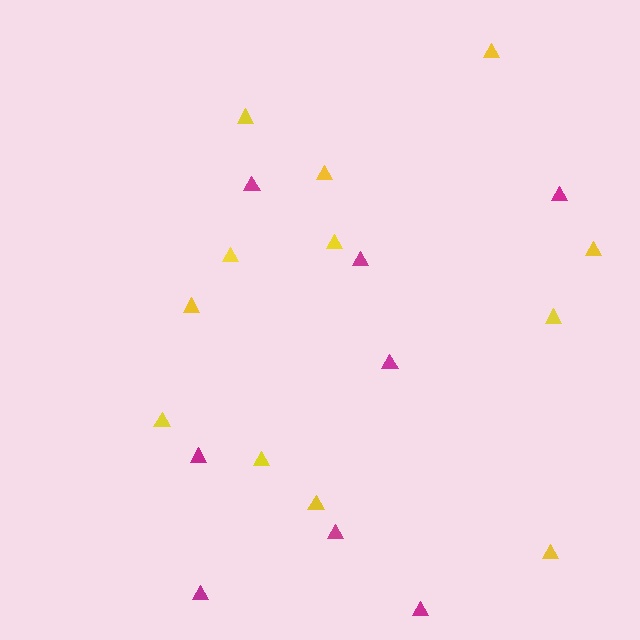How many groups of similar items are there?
There are 2 groups: one group of magenta triangles (8) and one group of yellow triangles (12).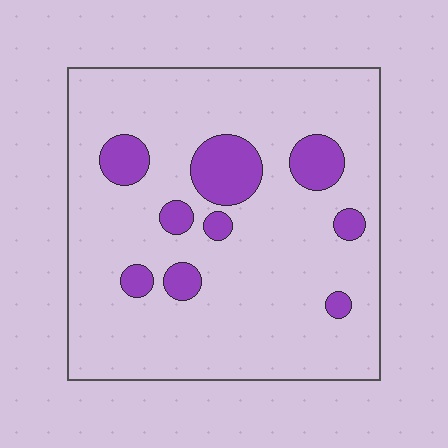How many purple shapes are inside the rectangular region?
9.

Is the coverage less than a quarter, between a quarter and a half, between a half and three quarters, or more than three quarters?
Less than a quarter.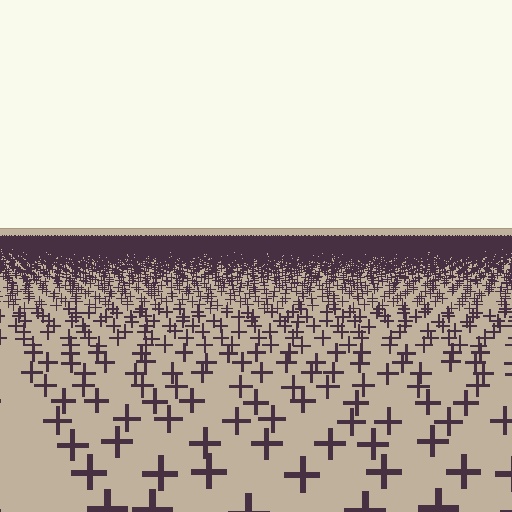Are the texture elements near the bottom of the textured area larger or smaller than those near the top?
Larger. Near the bottom, elements are closer to the viewer and appear at a bigger on-screen size.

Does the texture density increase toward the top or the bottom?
Density increases toward the top.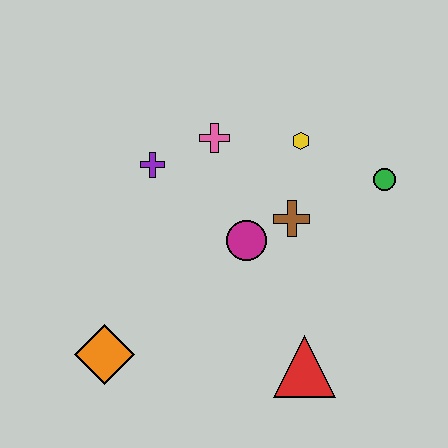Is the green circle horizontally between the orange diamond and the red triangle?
No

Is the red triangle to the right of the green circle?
No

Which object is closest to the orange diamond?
The magenta circle is closest to the orange diamond.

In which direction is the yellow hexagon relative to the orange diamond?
The yellow hexagon is above the orange diamond.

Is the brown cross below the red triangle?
No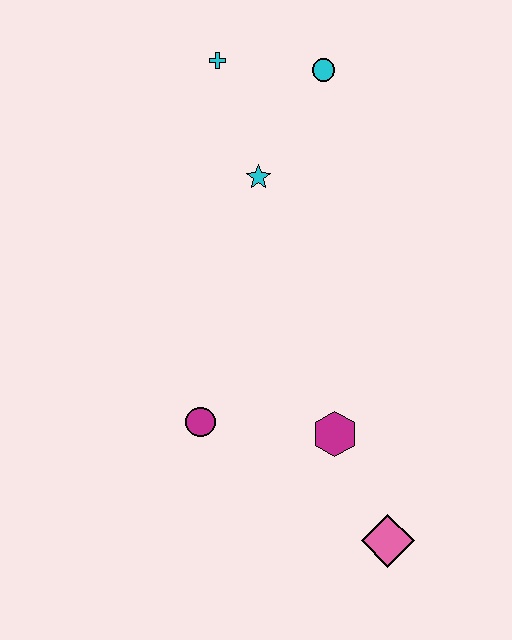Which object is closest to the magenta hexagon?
The pink diamond is closest to the magenta hexagon.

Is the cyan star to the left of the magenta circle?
No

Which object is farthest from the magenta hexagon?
The cyan cross is farthest from the magenta hexagon.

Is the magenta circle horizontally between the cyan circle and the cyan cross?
No